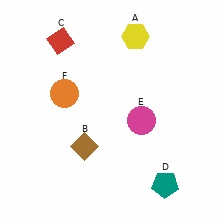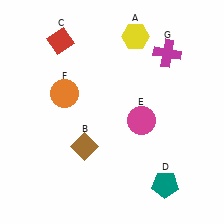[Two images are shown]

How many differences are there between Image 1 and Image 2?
There is 1 difference between the two images.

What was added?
A magenta cross (G) was added in Image 2.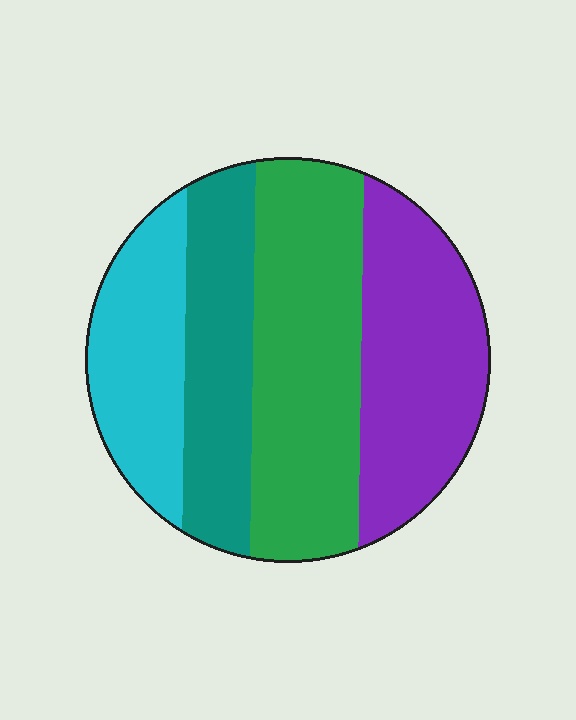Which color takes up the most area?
Green, at roughly 35%.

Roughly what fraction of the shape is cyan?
Cyan covers roughly 20% of the shape.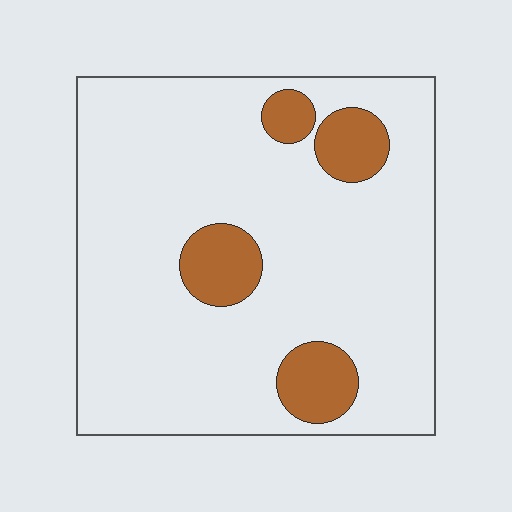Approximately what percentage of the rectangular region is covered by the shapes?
Approximately 15%.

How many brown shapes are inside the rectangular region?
4.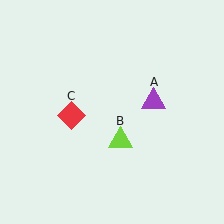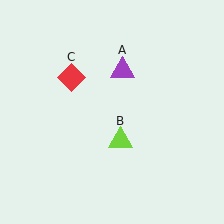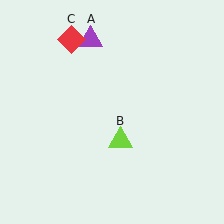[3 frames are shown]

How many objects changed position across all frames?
2 objects changed position: purple triangle (object A), red diamond (object C).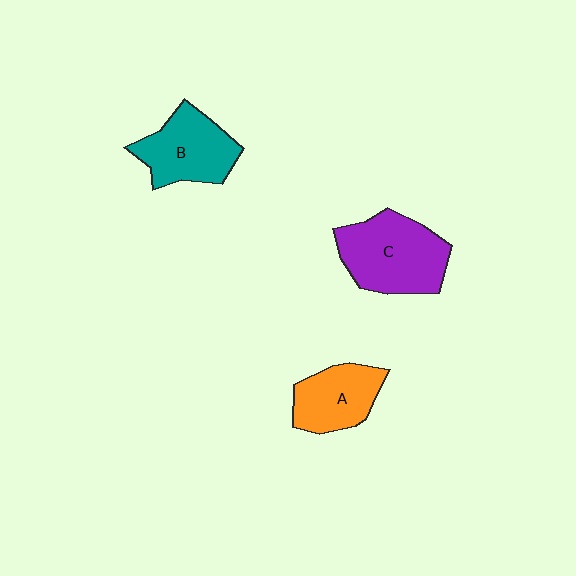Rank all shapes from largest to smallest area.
From largest to smallest: C (purple), B (teal), A (orange).